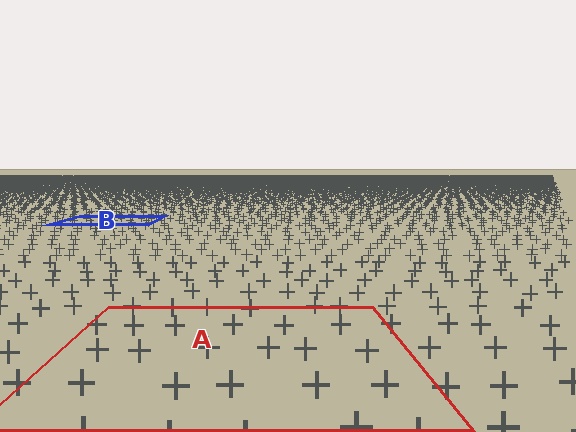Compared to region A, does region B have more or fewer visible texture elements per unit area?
Region B has more texture elements per unit area — they are packed more densely because it is farther away.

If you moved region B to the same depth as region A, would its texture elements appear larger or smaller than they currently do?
They would appear larger. At a closer depth, the same texture elements are projected at a bigger on-screen size.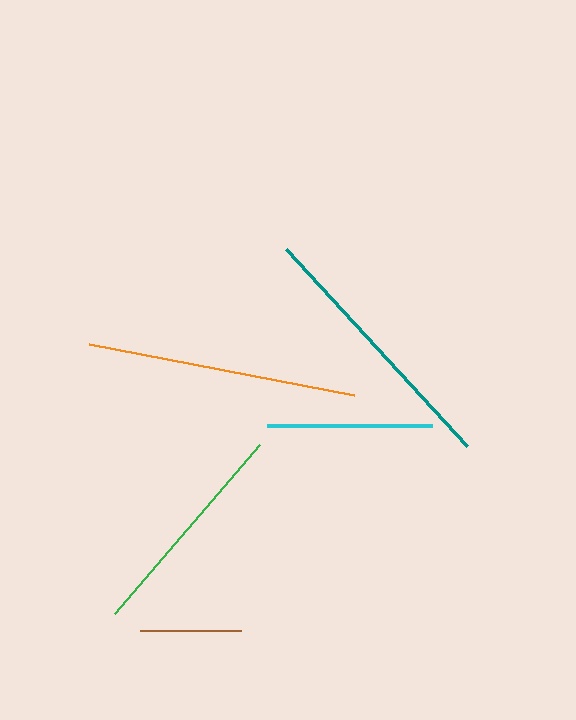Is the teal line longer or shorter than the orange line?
The orange line is longer than the teal line.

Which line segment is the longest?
The orange line is the longest at approximately 270 pixels.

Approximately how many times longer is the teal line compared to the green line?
The teal line is approximately 1.2 times the length of the green line.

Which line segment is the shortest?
The brown line is the shortest at approximately 101 pixels.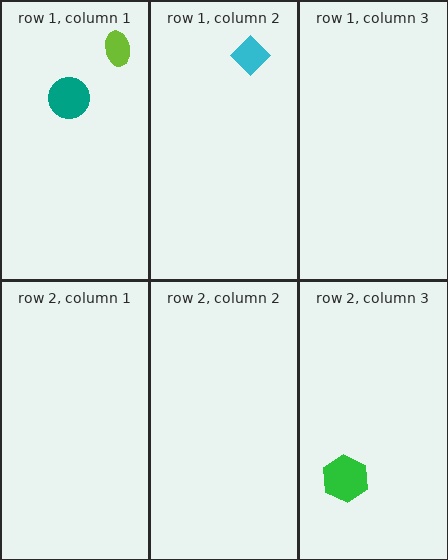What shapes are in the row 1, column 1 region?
The teal circle, the lime ellipse.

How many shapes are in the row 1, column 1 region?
2.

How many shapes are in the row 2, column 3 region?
1.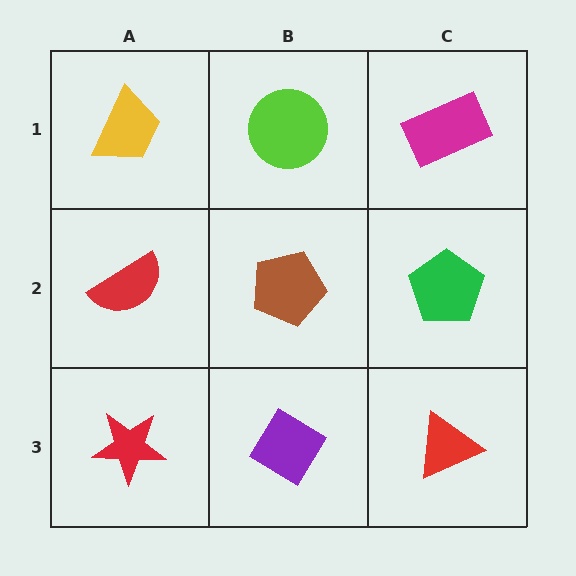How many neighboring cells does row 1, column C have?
2.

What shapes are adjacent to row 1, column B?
A brown pentagon (row 2, column B), a yellow trapezoid (row 1, column A), a magenta rectangle (row 1, column C).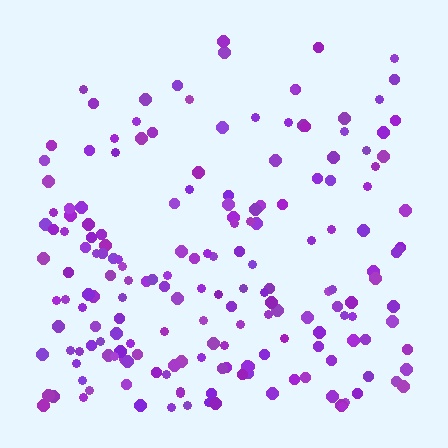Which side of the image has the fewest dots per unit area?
The top.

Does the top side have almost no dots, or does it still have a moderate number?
Still a moderate number, just noticeably fewer than the bottom.